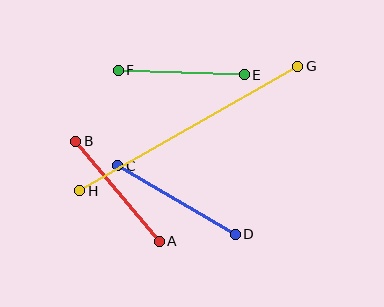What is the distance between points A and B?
The distance is approximately 130 pixels.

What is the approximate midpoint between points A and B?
The midpoint is at approximately (117, 191) pixels.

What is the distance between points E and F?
The distance is approximately 126 pixels.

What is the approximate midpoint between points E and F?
The midpoint is at approximately (181, 73) pixels.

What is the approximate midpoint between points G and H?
The midpoint is at approximately (189, 129) pixels.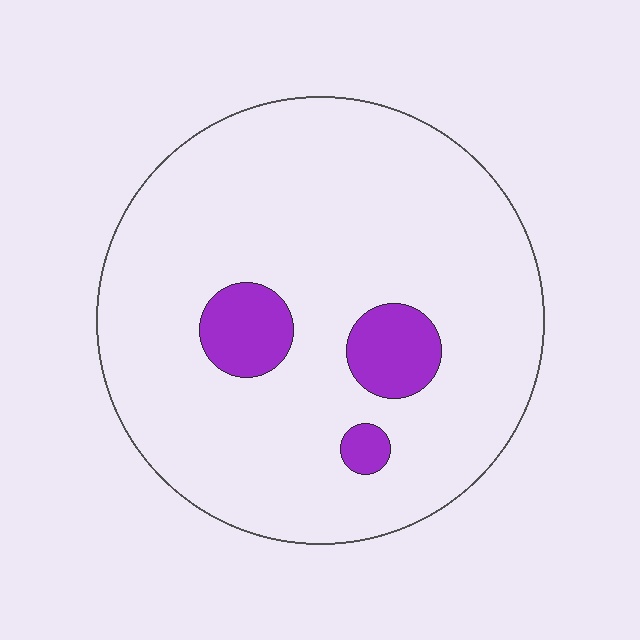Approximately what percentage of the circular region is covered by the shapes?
Approximately 10%.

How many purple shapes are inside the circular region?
3.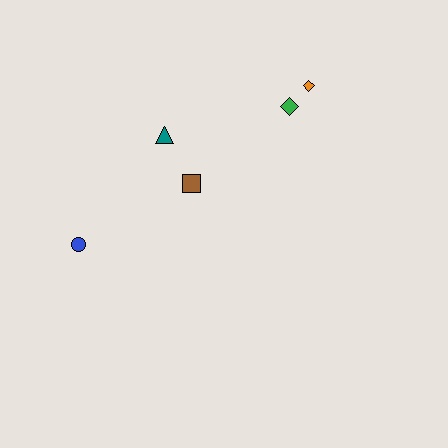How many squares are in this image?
There is 1 square.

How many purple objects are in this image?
There are no purple objects.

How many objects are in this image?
There are 5 objects.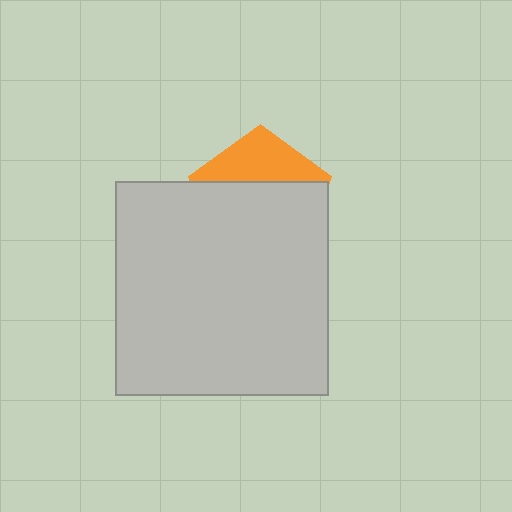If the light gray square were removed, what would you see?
You would see the complete orange pentagon.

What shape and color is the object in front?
The object in front is a light gray square.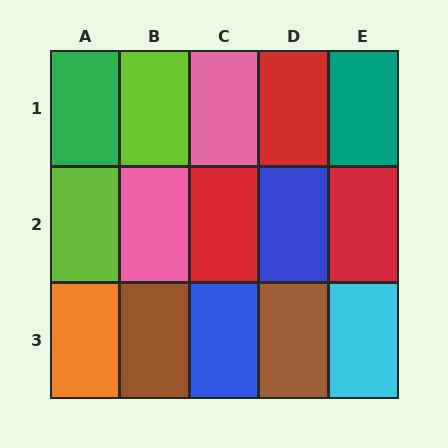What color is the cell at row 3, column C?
Blue.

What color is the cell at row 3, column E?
Cyan.